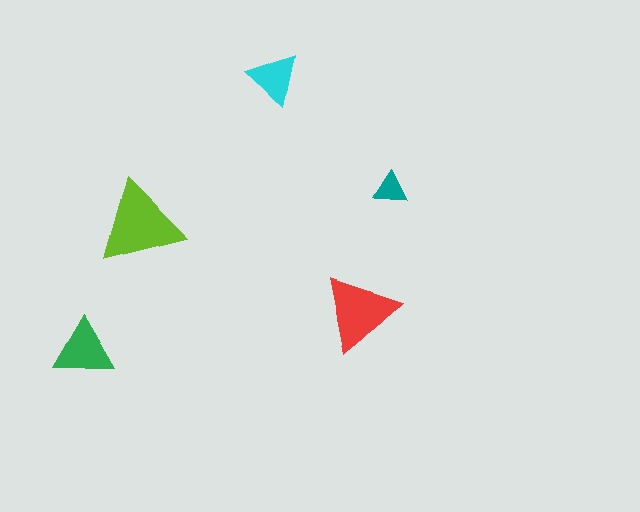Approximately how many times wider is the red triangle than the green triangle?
About 1.5 times wider.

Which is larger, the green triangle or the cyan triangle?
The green one.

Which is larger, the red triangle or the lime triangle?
The lime one.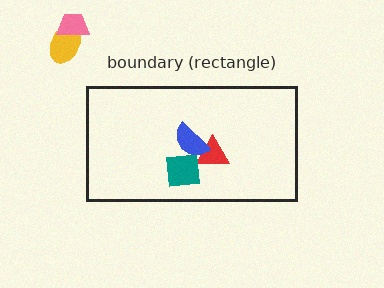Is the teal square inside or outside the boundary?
Inside.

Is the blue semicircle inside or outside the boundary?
Inside.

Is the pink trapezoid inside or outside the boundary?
Outside.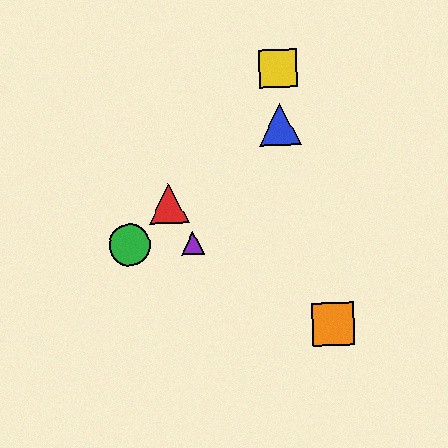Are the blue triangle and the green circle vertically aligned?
No, the blue triangle is at x≈280 and the green circle is at x≈130.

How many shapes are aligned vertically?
2 shapes (the blue triangle, the yellow square) are aligned vertically.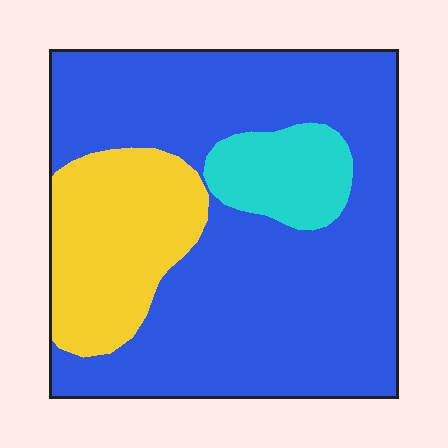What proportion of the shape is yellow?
Yellow takes up about one fifth (1/5) of the shape.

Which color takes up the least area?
Cyan, at roughly 10%.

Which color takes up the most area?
Blue, at roughly 70%.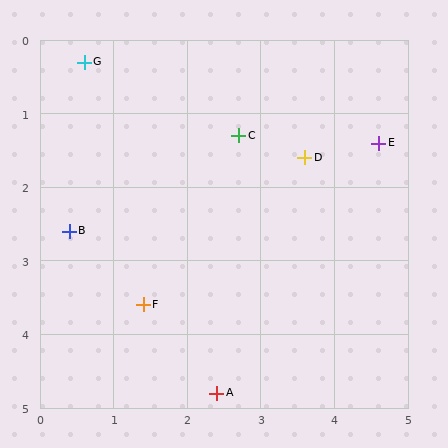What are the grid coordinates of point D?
Point D is at approximately (3.6, 1.6).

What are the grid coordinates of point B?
Point B is at approximately (0.4, 2.6).